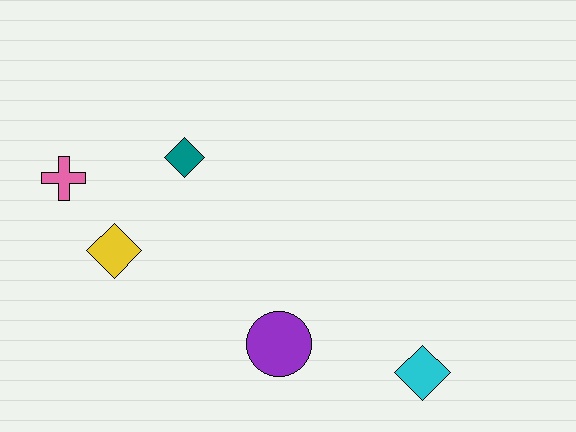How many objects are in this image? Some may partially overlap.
There are 5 objects.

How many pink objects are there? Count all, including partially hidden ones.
There is 1 pink object.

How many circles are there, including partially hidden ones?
There is 1 circle.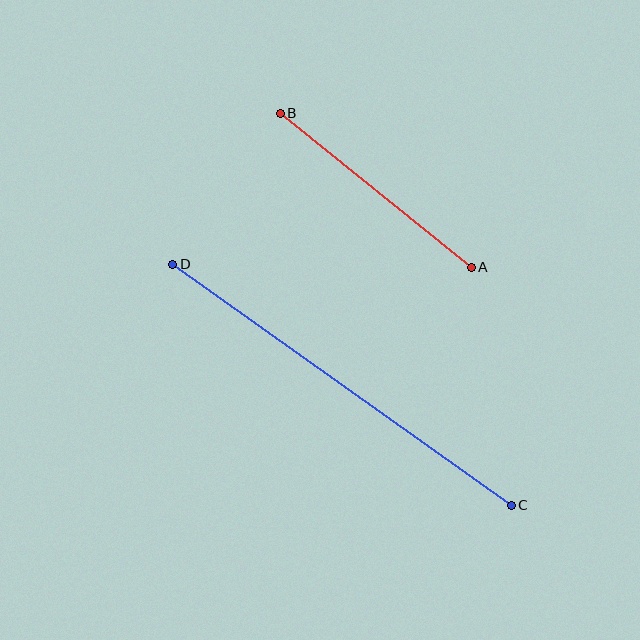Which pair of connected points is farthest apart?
Points C and D are farthest apart.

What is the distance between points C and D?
The distance is approximately 416 pixels.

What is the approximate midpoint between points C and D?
The midpoint is at approximately (342, 385) pixels.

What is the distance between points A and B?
The distance is approximately 245 pixels.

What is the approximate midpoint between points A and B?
The midpoint is at approximately (376, 190) pixels.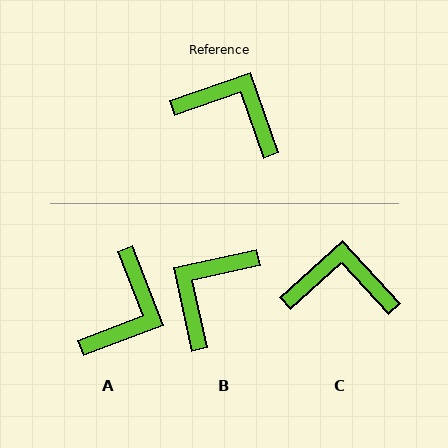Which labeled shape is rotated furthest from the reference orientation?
A, about 88 degrees away.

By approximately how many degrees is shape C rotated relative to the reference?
Approximately 23 degrees counter-clockwise.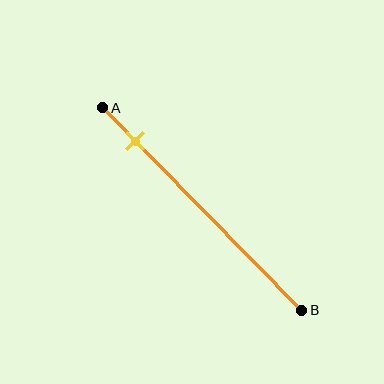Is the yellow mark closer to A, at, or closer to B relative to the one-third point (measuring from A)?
The yellow mark is closer to point A than the one-third point of segment AB.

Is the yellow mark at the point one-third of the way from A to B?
No, the mark is at about 15% from A, not at the 33% one-third point.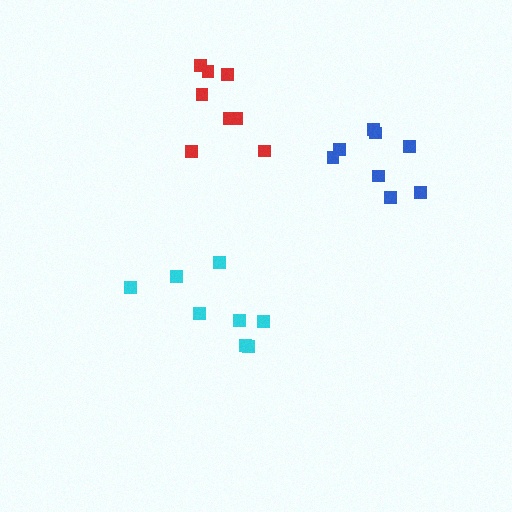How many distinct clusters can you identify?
There are 3 distinct clusters.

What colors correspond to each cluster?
The clusters are colored: blue, red, cyan.